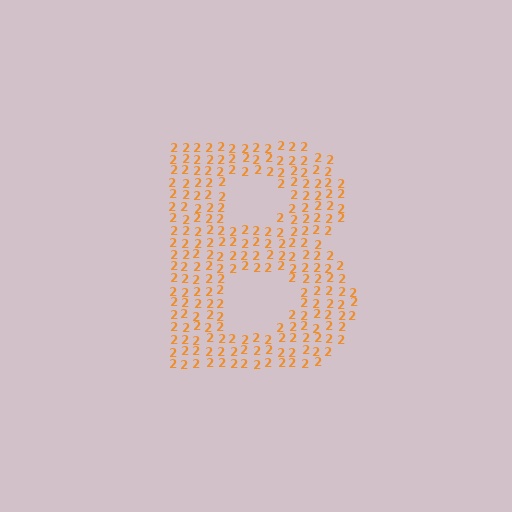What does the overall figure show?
The overall figure shows the letter B.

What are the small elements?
The small elements are digit 2's.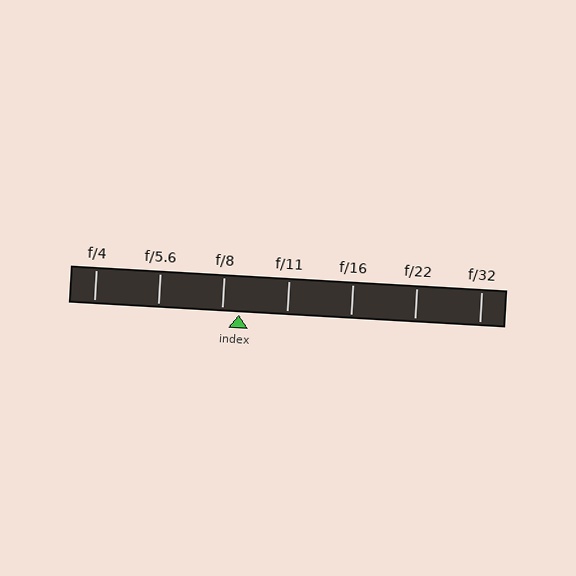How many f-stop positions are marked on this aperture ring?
There are 7 f-stop positions marked.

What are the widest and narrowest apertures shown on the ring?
The widest aperture shown is f/4 and the narrowest is f/32.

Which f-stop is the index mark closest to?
The index mark is closest to f/8.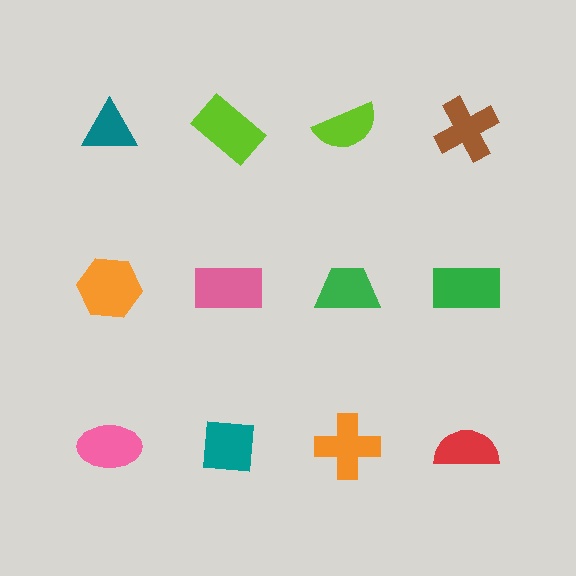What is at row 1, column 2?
A lime rectangle.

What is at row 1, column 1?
A teal triangle.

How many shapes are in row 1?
4 shapes.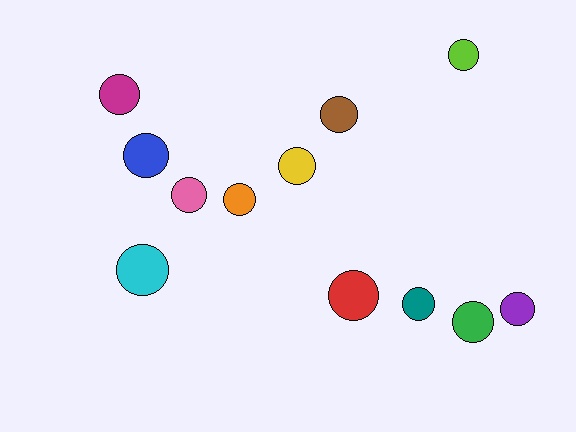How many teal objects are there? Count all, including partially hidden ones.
There is 1 teal object.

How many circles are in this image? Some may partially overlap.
There are 12 circles.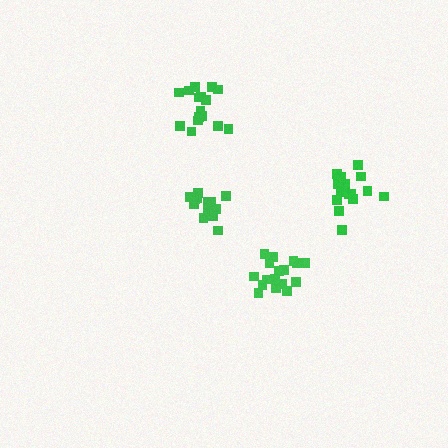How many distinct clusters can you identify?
There are 4 distinct clusters.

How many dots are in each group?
Group 1: 15 dots, Group 2: 15 dots, Group 3: 17 dots, Group 4: 16 dots (63 total).